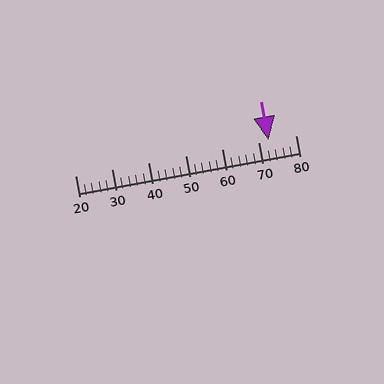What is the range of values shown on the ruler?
The ruler shows values from 20 to 80.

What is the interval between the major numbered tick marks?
The major tick marks are spaced 10 units apart.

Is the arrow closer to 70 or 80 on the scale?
The arrow is closer to 70.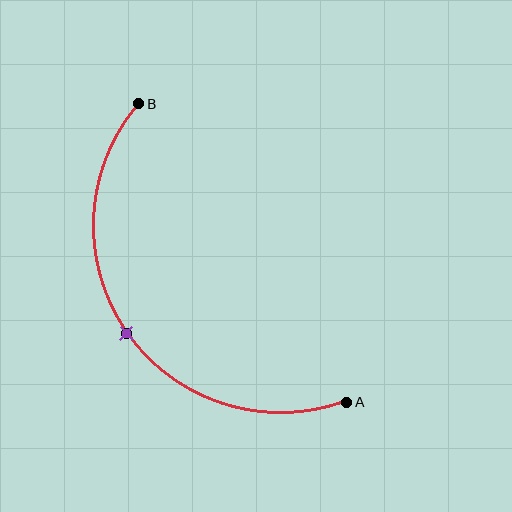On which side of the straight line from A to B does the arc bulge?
The arc bulges below and to the left of the straight line connecting A and B.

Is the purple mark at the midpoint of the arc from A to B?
Yes. The purple mark lies on the arc at equal arc-length from both A and B — it is the arc midpoint.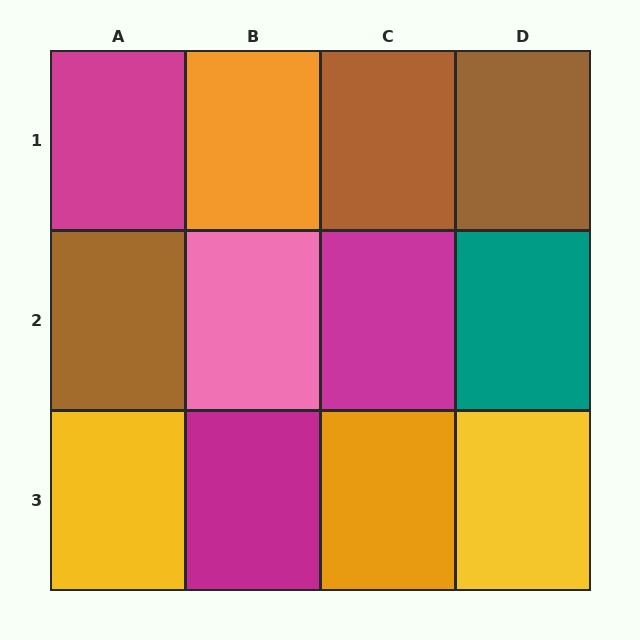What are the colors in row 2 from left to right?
Brown, pink, magenta, teal.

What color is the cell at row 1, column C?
Brown.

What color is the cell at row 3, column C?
Orange.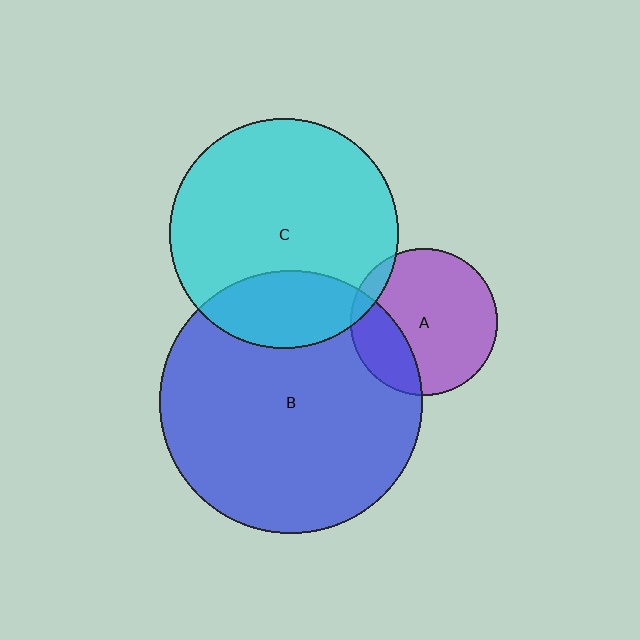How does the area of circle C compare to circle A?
Approximately 2.4 times.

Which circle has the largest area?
Circle B (blue).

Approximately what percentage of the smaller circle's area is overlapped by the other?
Approximately 25%.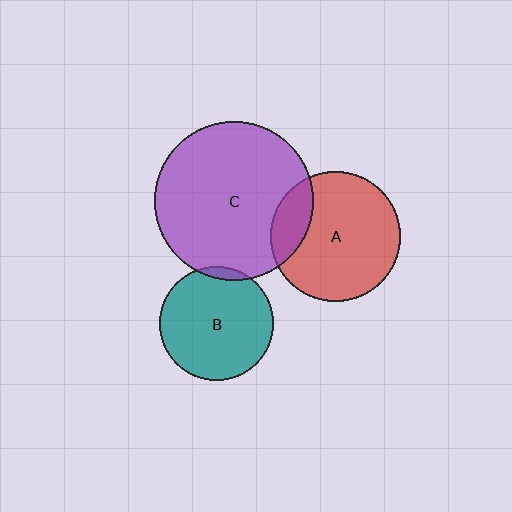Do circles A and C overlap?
Yes.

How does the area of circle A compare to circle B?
Approximately 1.3 times.